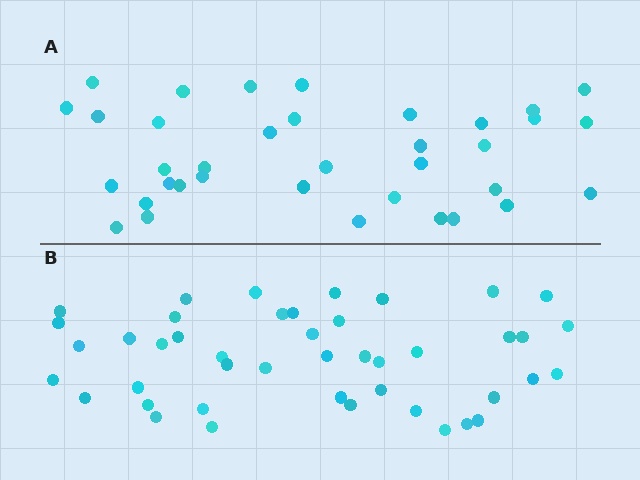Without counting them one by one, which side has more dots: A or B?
Region B (the bottom region) has more dots.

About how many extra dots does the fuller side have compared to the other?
Region B has roughly 8 or so more dots than region A.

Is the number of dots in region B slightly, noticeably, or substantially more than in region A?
Region B has only slightly more — the two regions are fairly close. The ratio is roughly 1.2 to 1.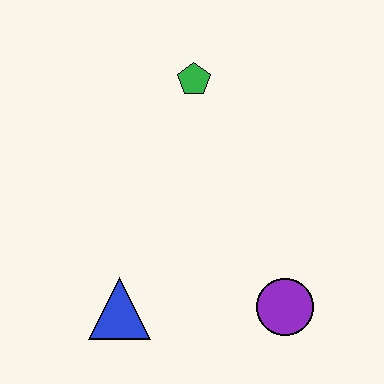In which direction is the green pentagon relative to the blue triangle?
The green pentagon is above the blue triangle.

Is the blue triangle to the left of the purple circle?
Yes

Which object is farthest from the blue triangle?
The green pentagon is farthest from the blue triangle.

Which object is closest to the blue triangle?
The purple circle is closest to the blue triangle.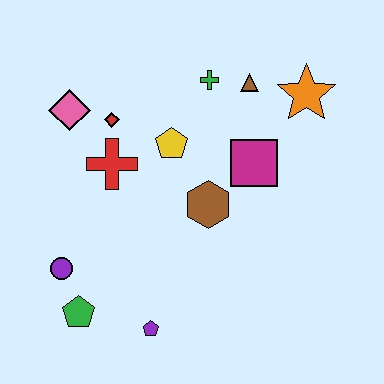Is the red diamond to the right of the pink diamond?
Yes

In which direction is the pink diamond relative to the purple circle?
The pink diamond is above the purple circle.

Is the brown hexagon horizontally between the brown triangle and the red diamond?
Yes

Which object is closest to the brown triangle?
The green cross is closest to the brown triangle.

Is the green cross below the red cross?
No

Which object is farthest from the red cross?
The orange star is farthest from the red cross.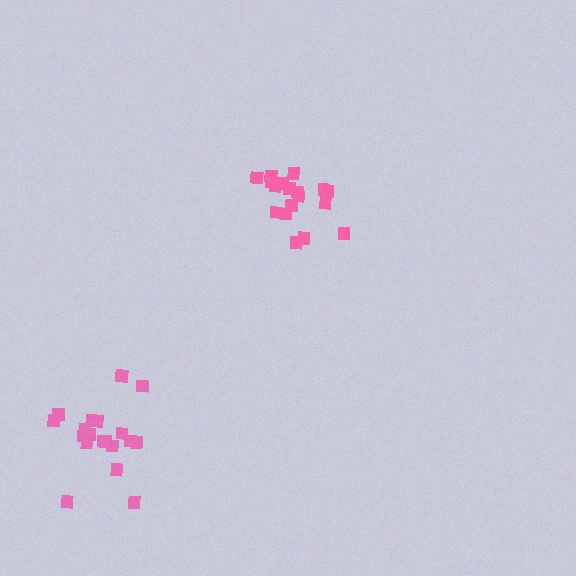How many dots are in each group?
Group 1: 18 dots, Group 2: 19 dots (37 total).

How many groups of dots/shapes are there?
There are 2 groups.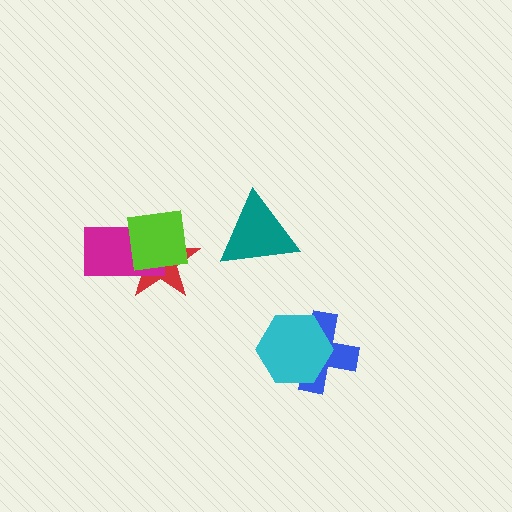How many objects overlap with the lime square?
2 objects overlap with the lime square.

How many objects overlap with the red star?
2 objects overlap with the red star.